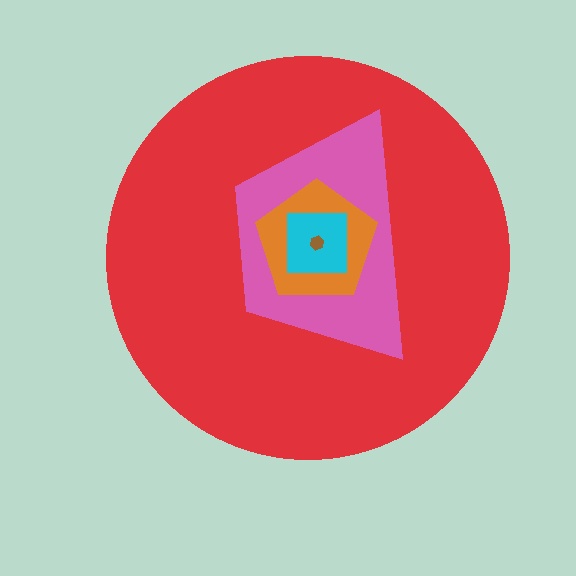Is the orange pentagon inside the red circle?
Yes.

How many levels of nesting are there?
5.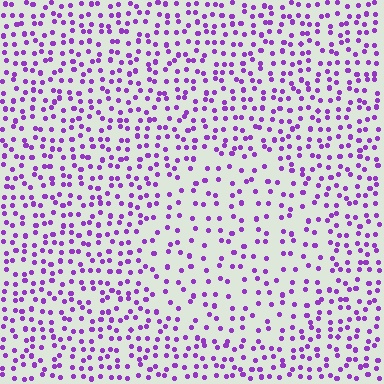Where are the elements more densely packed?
The elements are more densely packed outside the circle boundary.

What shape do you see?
I see a circle.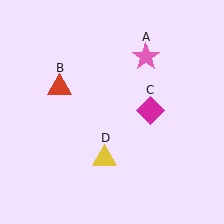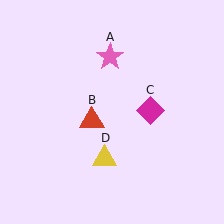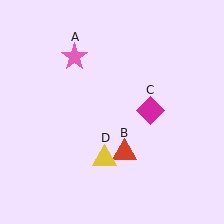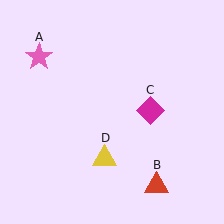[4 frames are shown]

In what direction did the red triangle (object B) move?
The red triangle (object B) moved down and to the right.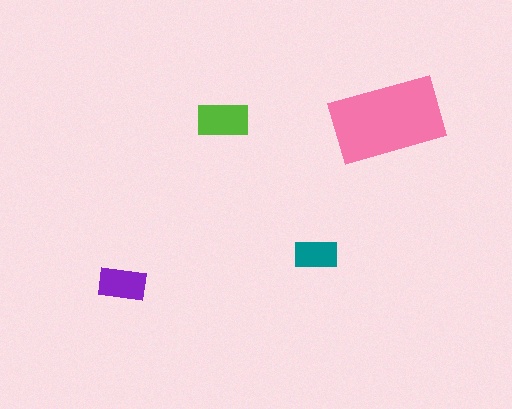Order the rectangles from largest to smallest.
the pink one, the lime one, the purple one, the teal one.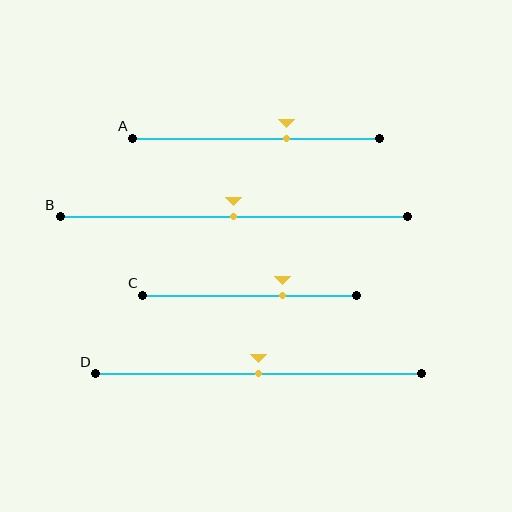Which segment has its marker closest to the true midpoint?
Segment B has its marker closest to the true midpoint.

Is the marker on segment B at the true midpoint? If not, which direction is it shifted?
Yes, the marker on segment B is at the true midpoint.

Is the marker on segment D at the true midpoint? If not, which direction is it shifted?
Yes, the marker on segment D is at the true midpoint.